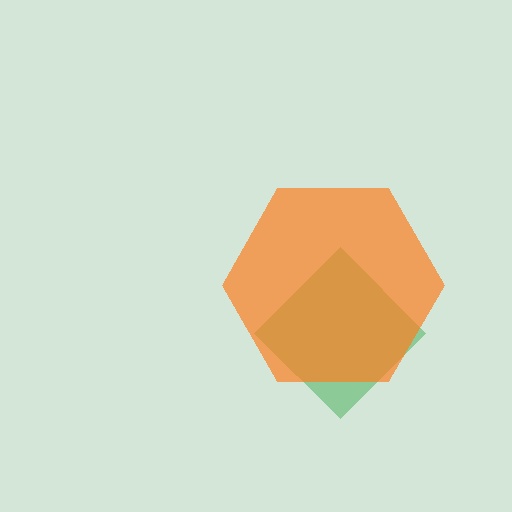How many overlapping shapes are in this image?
There are 2 overlapping shapes in the image.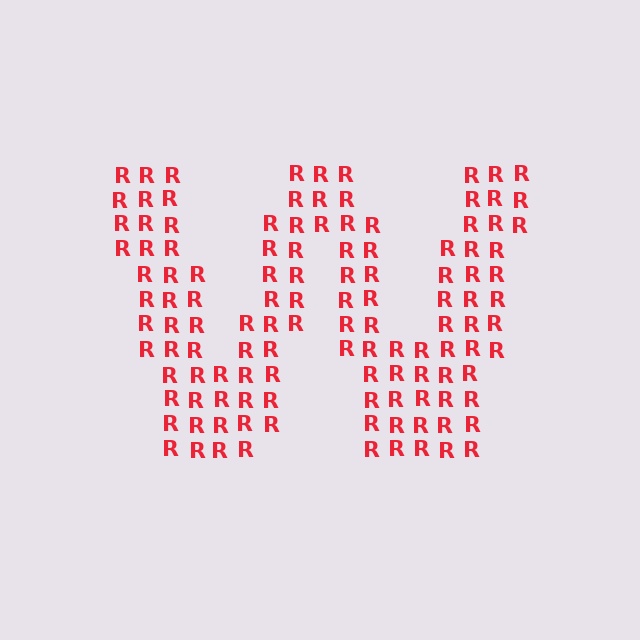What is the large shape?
The large shape is the letter W.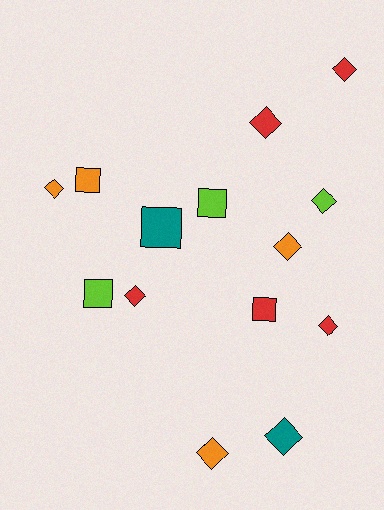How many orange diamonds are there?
There are 3 orange diamonds.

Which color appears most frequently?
Red, with 5 objects.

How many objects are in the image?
There are 14 objects.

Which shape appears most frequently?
Diamond, with 9 objects.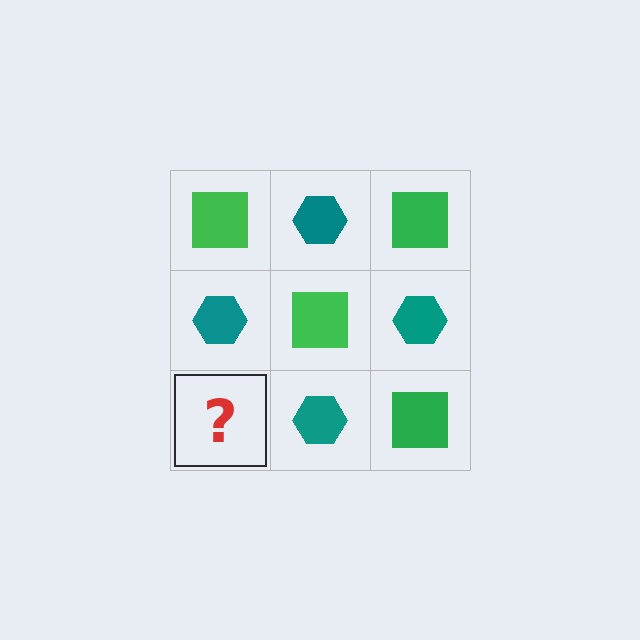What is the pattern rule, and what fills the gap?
The rule is that it alternates green square and teal hexagon in a checkerboard pattern. The gap should be filled with a green square.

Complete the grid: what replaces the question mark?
The question mark should be replaced with a green square.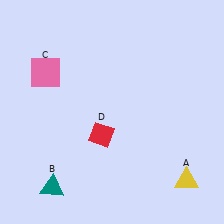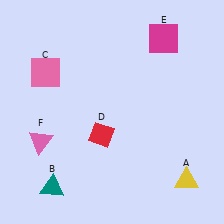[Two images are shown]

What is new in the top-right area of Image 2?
A magenta square (E) was added in the top-right area of Image 2.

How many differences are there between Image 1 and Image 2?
There are 2 differences between the two images.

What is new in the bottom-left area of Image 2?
A pink triangle (F) was added in the bottom-left area of Image 2.